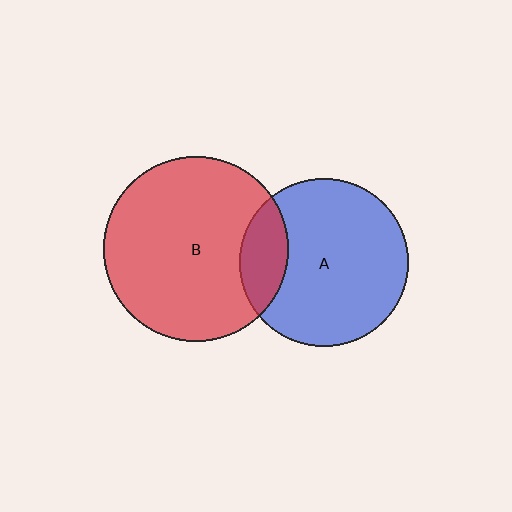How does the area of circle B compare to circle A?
Approximately 1.2 times.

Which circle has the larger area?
Circle B (red).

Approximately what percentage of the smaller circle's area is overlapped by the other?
Approximately 20%.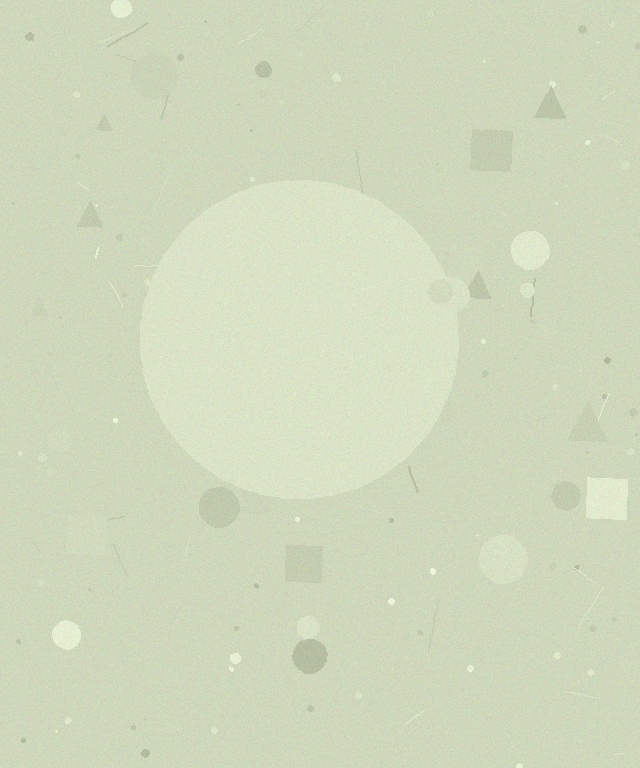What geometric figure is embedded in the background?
A circle is embedded in the background.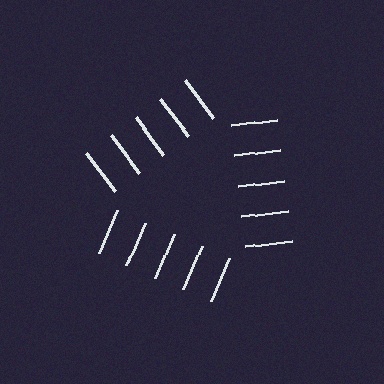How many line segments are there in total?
15 — 5 along each of the 3 edges.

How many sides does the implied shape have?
3 sides — the line-ends trace a triangle.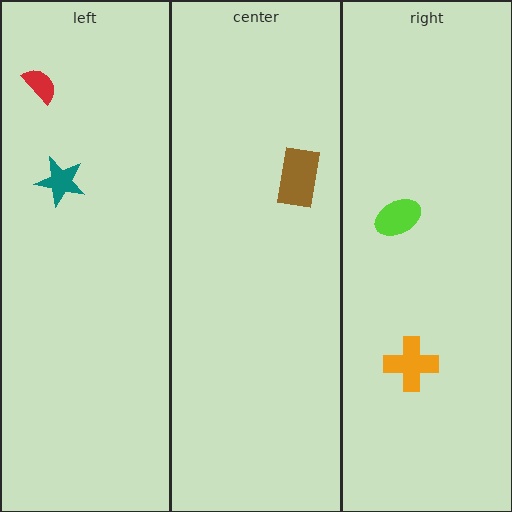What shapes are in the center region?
The brown rectangle.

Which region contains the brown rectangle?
The center region.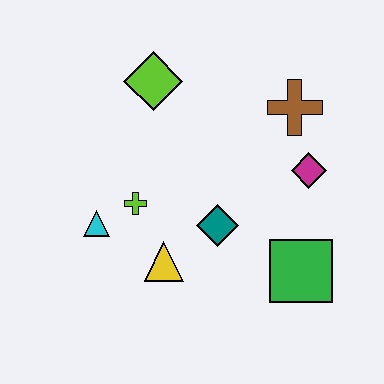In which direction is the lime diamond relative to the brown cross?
The lime diamond is to the left of the brown cross.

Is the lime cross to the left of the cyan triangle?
No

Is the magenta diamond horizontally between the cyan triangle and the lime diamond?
No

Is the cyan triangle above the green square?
Yes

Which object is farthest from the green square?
The lime diamond is farthest from the green square.